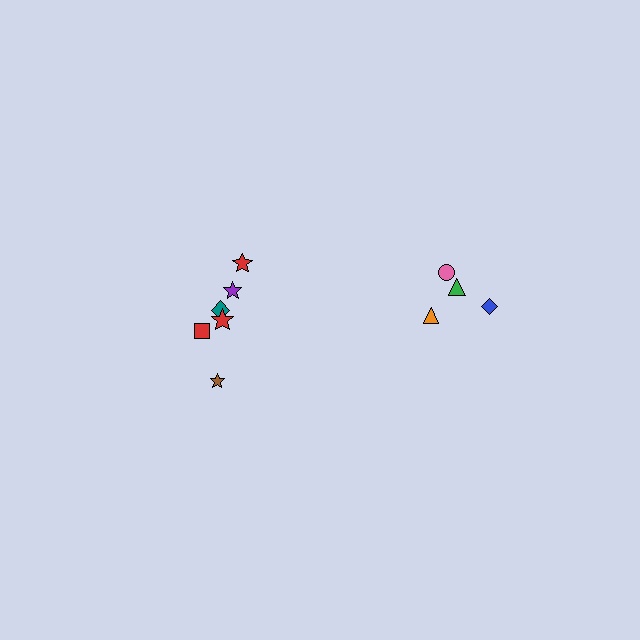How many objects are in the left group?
There are 6 objects.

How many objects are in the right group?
There are 4 objects.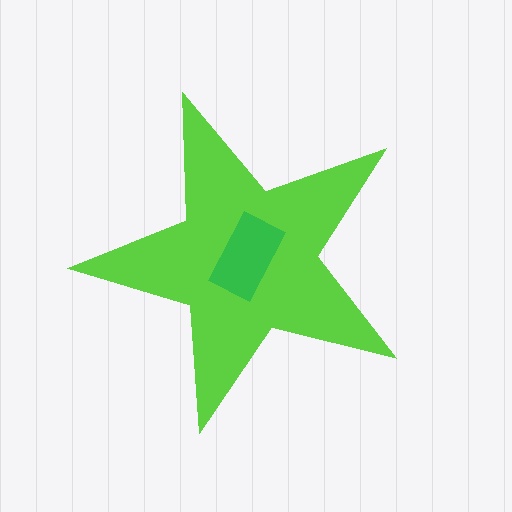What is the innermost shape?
The green rectangle.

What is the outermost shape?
The lime star.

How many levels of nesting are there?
2.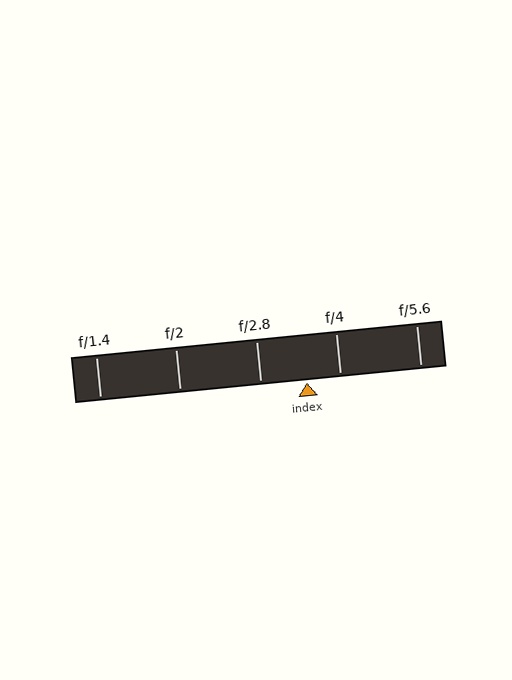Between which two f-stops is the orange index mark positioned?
The index mark is between f/2.8 and f/4.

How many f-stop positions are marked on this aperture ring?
There are 5 f-stop positions marked.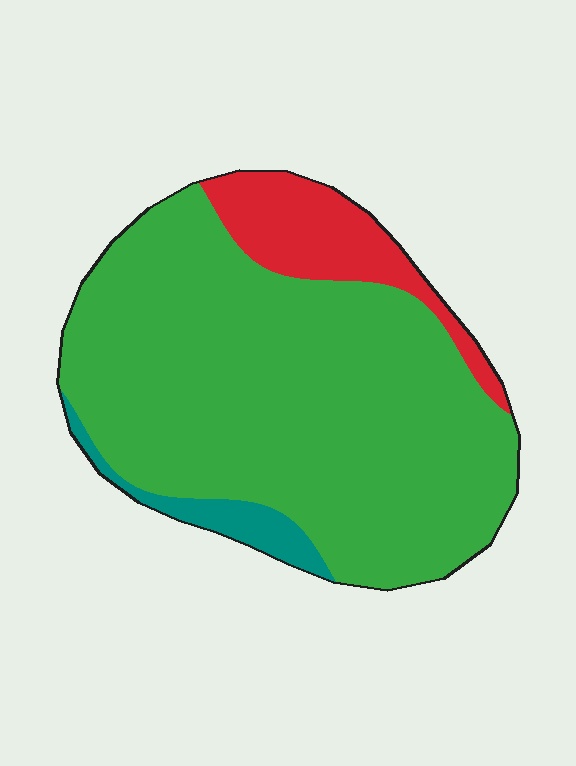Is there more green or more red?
Green.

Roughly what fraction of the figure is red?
Red takes up less than a sixth of the figure.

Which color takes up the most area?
Green, at roughly 80%.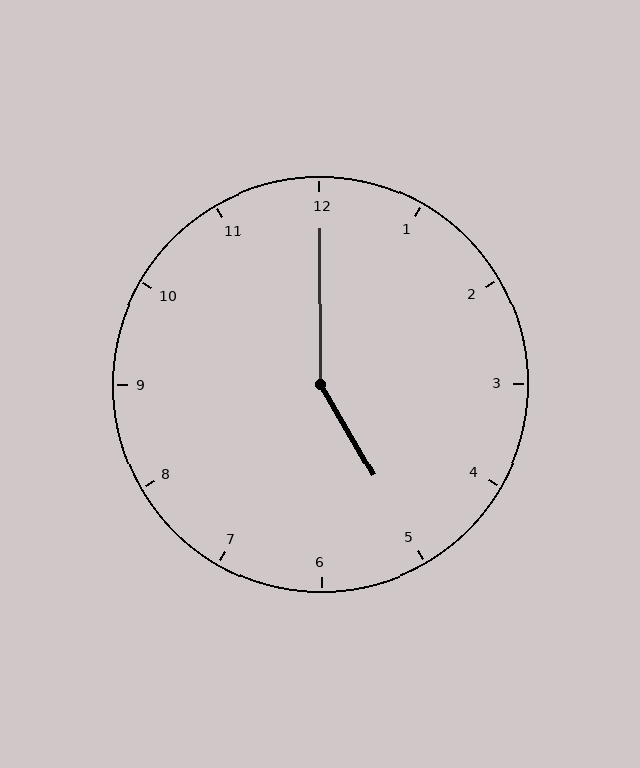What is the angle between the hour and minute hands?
Approximately 150 degrees.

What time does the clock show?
5:00.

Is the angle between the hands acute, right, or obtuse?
It is obtuse.